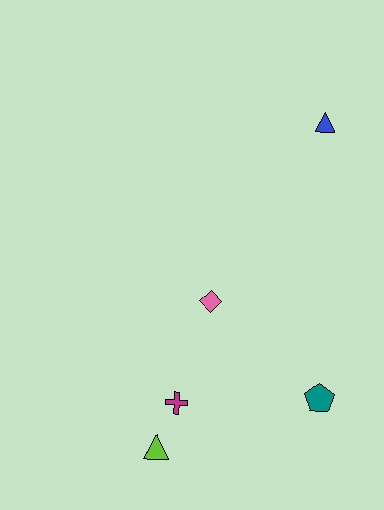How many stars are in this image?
There are no stars.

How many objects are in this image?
There are 5 objects.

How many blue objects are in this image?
There is 1 blue object.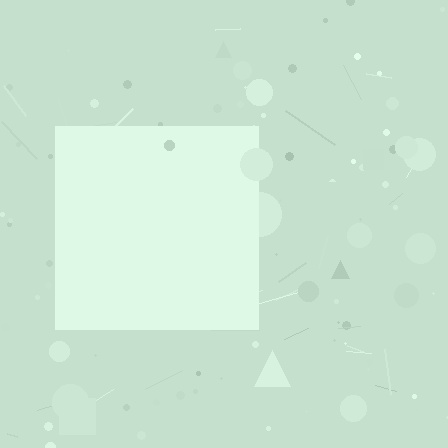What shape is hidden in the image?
A square is hidden in the image.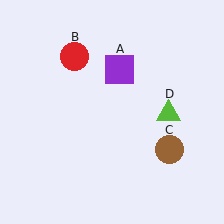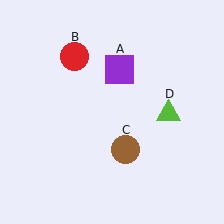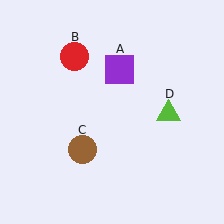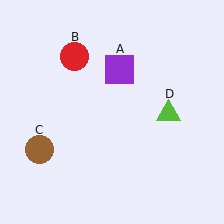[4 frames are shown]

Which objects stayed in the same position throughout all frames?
Purple square (object A) and red circle (object B) and lime triangle (object D) remained stationary.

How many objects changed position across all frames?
1 object changed position: brown circle (object C).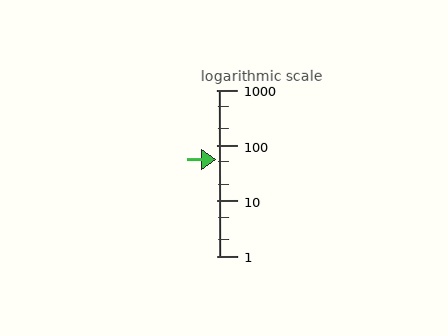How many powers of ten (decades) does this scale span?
The scale spans 3 decades, from 1 to 1000.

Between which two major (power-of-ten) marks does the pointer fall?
The pointer is between 10 and 100.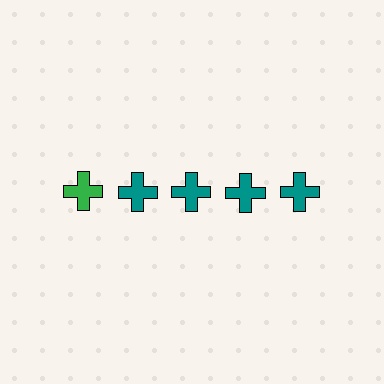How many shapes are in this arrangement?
There are 5 shapes arranged in a grid pattern.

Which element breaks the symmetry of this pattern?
The green cross in the top row, leftmost column breaks the symmetry. All other shapes are teal crosses.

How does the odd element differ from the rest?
It has a different color: green instead of teal.